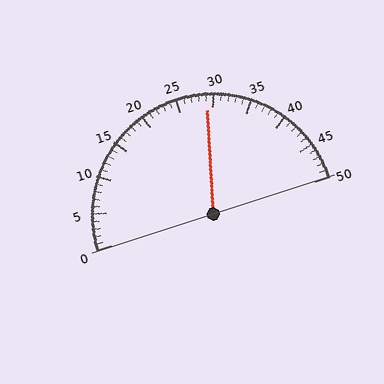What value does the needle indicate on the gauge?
The needle indicates approximately 29.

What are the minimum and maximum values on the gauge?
The gauge ranges from 0 to 50.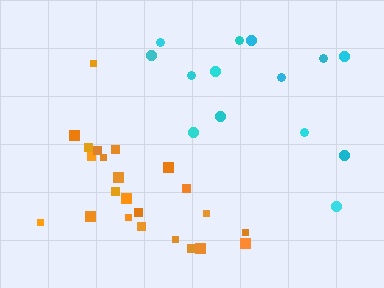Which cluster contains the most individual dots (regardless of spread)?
Orange (24).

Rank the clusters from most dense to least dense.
orange, cyan.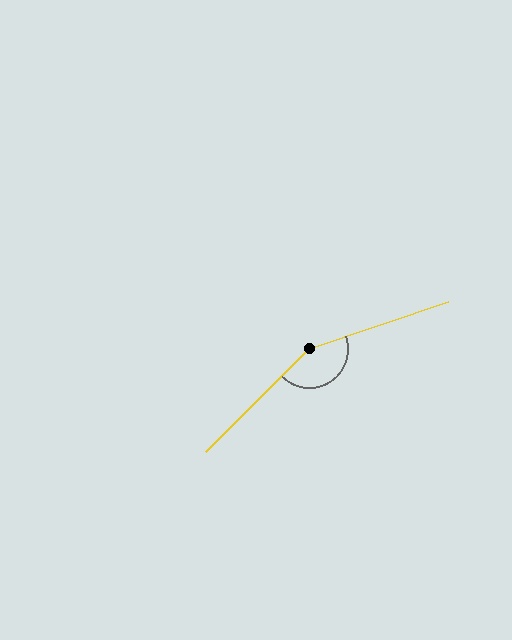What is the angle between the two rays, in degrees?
Approximately 154 degrees.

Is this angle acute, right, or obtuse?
It is obtuse.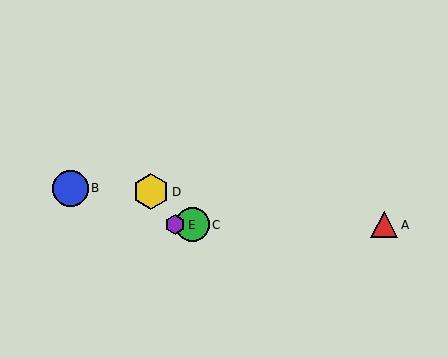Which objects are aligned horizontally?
Objects A, C, E are aligned horizontally.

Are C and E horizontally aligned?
Yes, both are at y≈225.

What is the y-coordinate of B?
Object B is at y≈188.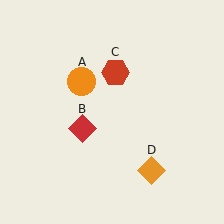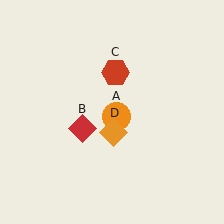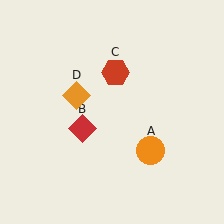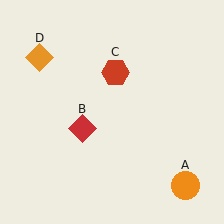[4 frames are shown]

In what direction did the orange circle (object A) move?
The orange circle (object A) moved down and to the right.